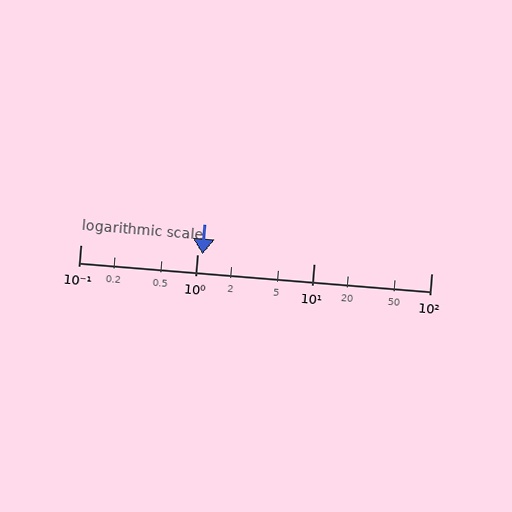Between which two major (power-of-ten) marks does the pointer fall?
The pointer is between 1 and 10.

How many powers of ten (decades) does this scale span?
The scale spans 3 decades, from 0.1 to 100.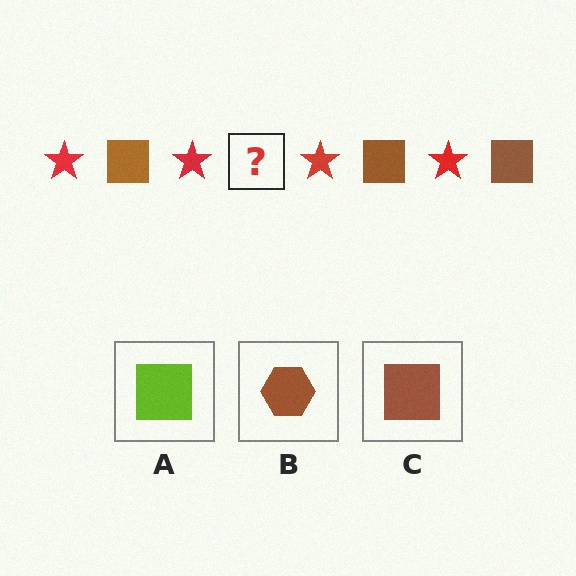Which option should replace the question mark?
Option C.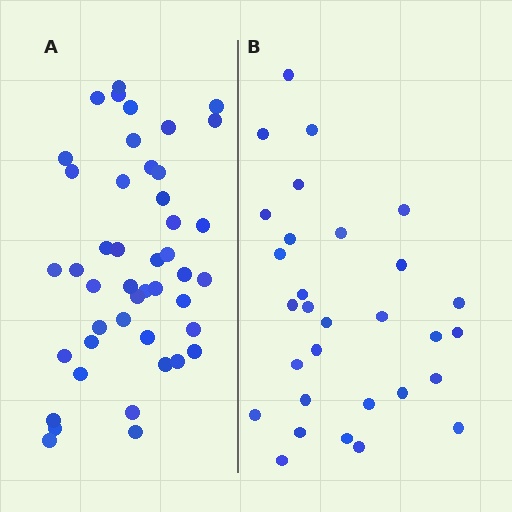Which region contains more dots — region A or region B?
Region A (the left region) has more dots.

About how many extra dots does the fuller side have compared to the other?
Region A has approximately 15 more dots than region B.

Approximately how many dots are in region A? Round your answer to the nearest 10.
About 40 dots. (The exact count is 45, which rounds to 40.)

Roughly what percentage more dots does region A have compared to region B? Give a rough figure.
About 50% more.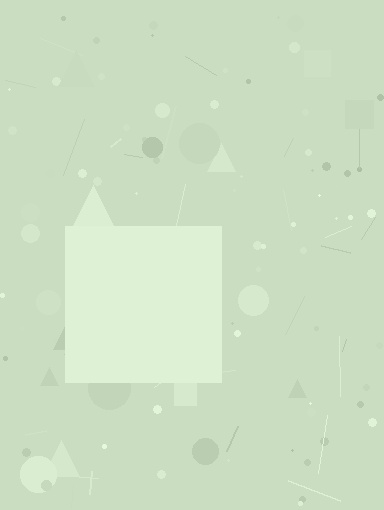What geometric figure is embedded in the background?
A square is embedded in the background.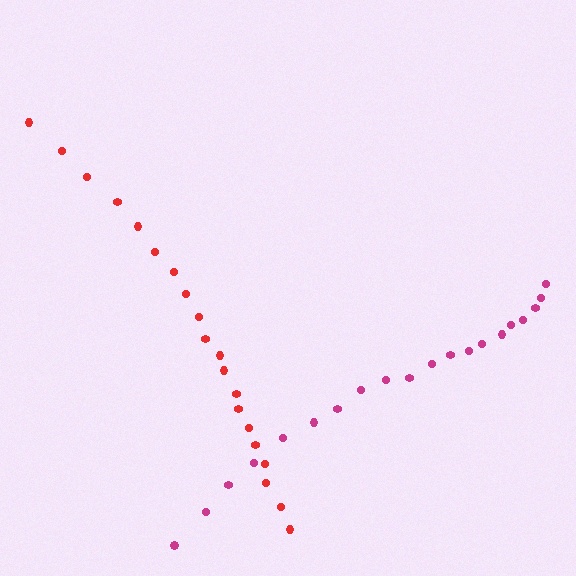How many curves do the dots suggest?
There are 2 distinct paths.